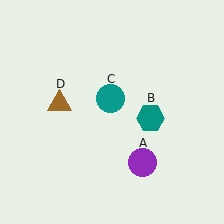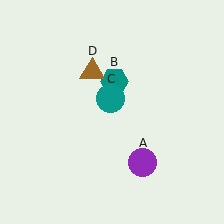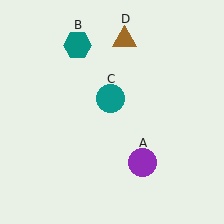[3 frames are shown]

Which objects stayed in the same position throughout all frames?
Purple circle (object A) and teal circle (object C) remained stationary.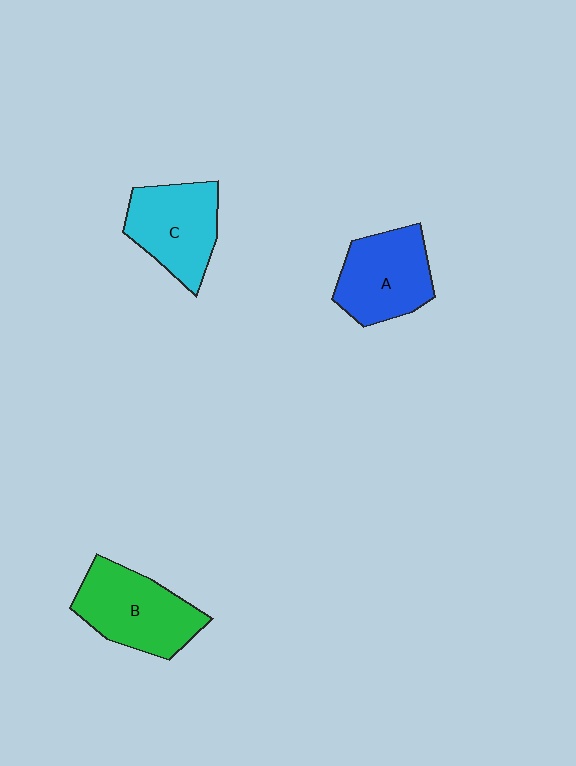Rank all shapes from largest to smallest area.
From largest to smallest: B (green), A (blue), C (cyan).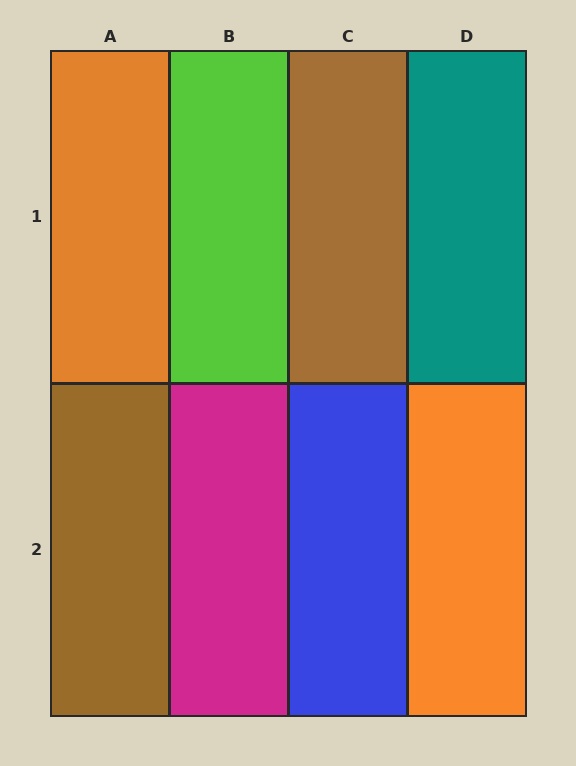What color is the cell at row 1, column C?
Brown.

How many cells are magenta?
1 cell is magenta.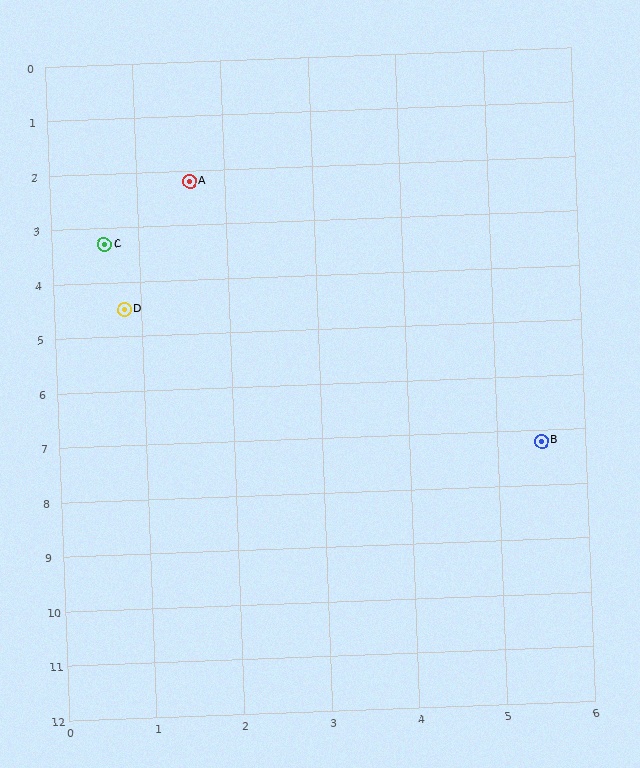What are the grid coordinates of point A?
Point A is at approximately (1.6, 2.2).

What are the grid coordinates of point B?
Point B is at approximately (5.5, 7.2).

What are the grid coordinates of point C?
Point C is at approximately (0.6, 3.3).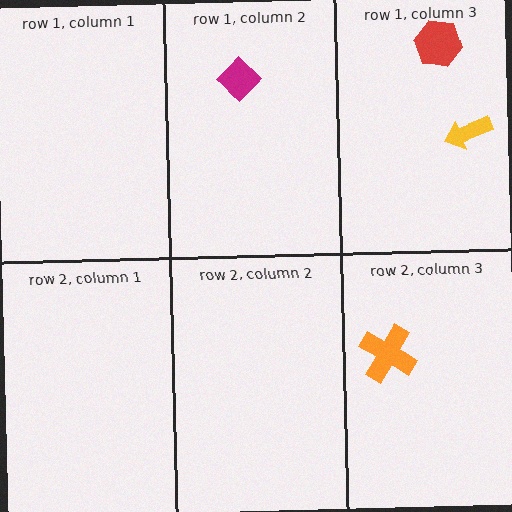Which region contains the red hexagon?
The row 1, column 3 region.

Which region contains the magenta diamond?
The row 1, column 2 region.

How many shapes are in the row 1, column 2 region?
1.